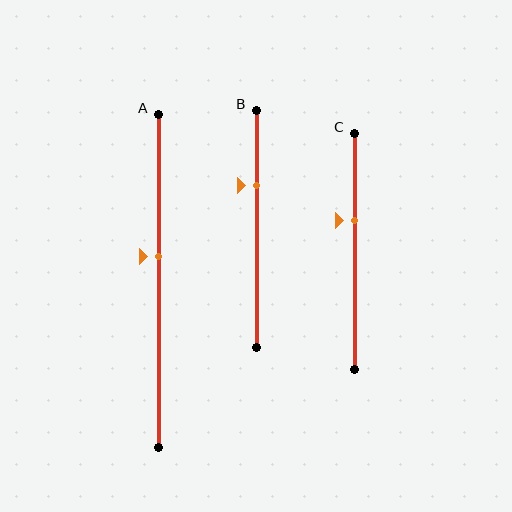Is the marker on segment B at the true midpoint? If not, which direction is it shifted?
No, the marker on segment B is shifted upward by about 18% of the segment length.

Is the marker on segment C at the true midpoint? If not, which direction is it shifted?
No, the marker on segment C is shifted upward by about 13% of the segment length.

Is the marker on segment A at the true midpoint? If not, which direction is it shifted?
No, the marker on segment A is shifted upward by about 7% of the segment length.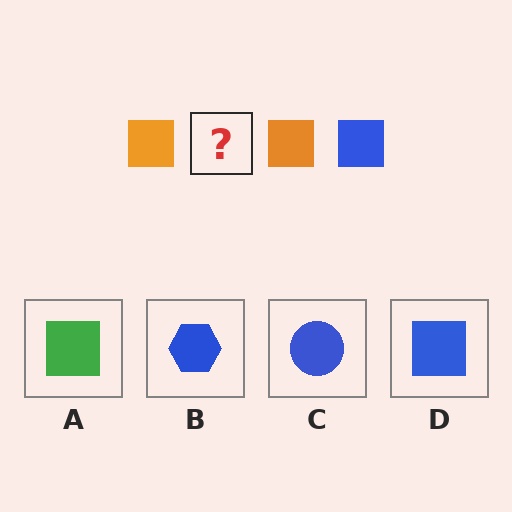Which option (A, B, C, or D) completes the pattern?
D.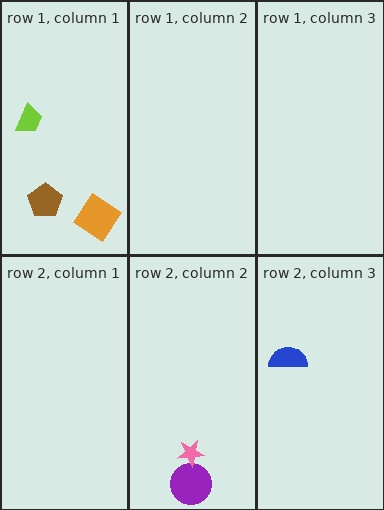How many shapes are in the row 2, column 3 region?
1.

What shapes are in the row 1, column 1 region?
The brown pentagon, the lime trapezoid, the orange diamond.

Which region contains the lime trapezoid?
The row 1, column 1 region.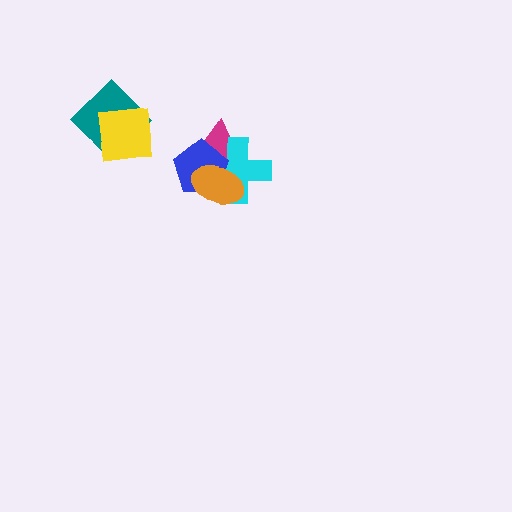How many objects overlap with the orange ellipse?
3 objects overlap with the orange ellipse.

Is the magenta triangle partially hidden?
Yes, it is partially covered by another shape.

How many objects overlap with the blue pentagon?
3 objects overlap with the blue pentagon.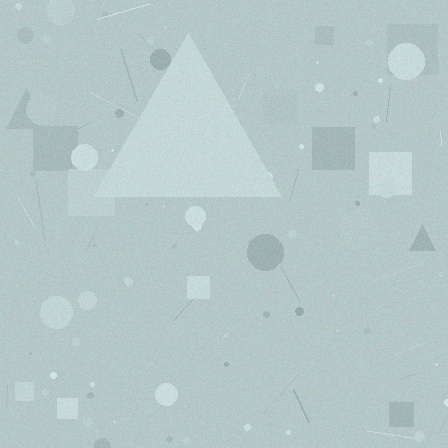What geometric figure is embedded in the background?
A triangle is embedded in the background.